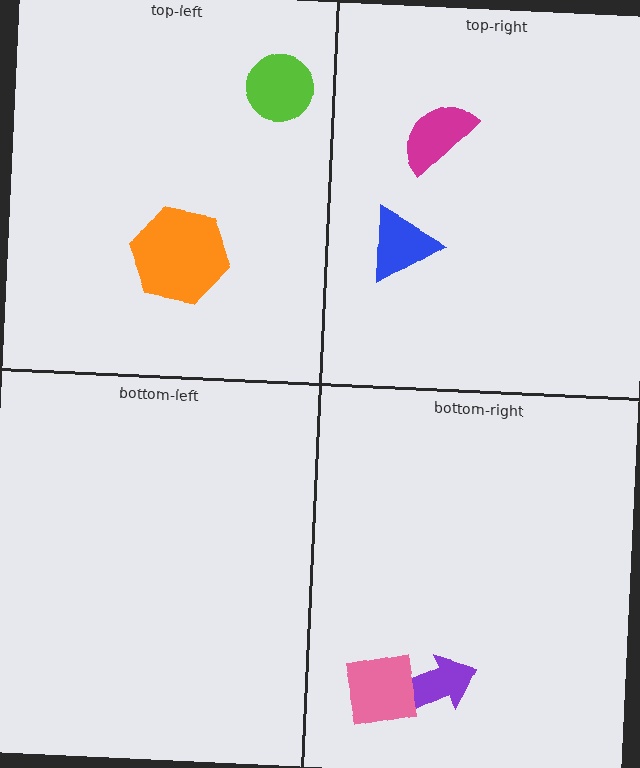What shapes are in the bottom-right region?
The purple arrow, the pink square.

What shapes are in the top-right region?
The magenta semicircle, the blue triangle.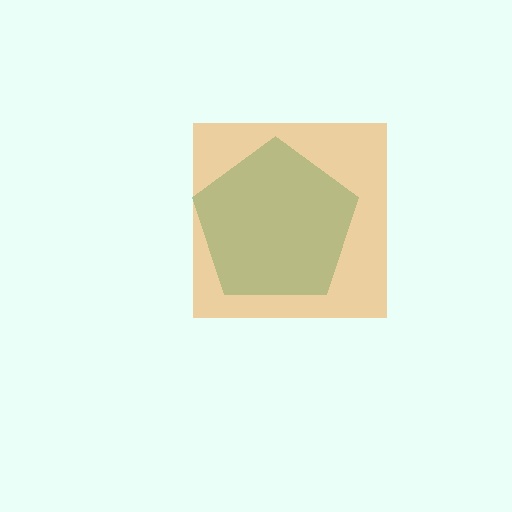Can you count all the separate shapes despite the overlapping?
Yes, there are 2 separate shapes.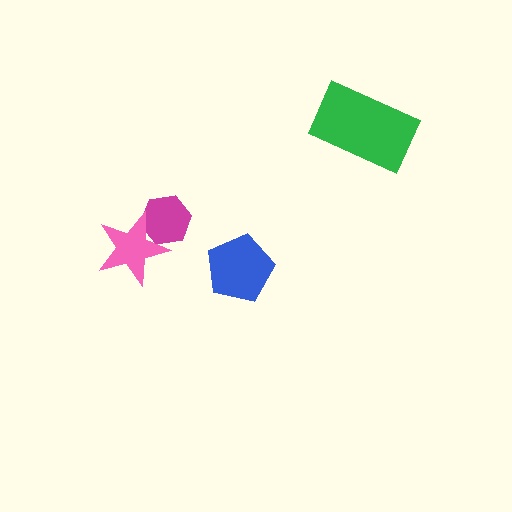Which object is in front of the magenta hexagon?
The pink star is in front of the magenta hexagon.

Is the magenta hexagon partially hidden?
Yes, it is partially covered by another shape.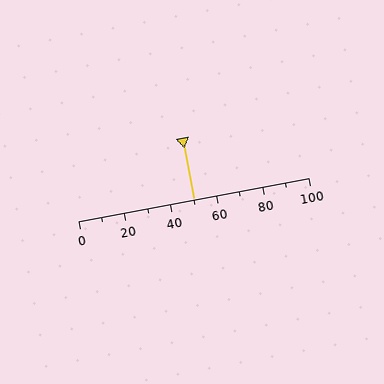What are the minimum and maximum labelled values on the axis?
The axis runs from 0 to 100.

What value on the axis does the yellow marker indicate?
The marker indicates approximately 50.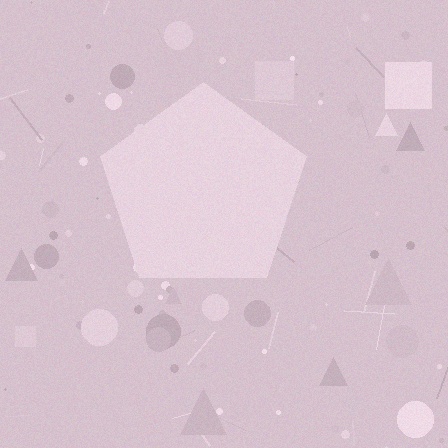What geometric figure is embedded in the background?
A pentagon is embedded in the background.